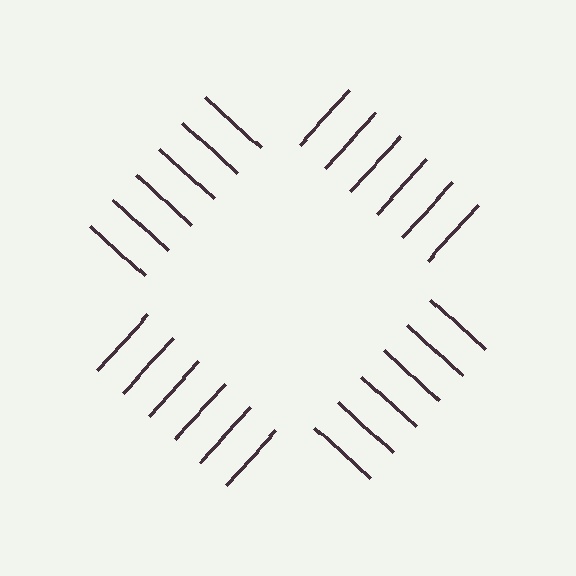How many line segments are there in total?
24 — 6 along each of the 4 edges.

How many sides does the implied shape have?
4 sides — the line-ends trace a square.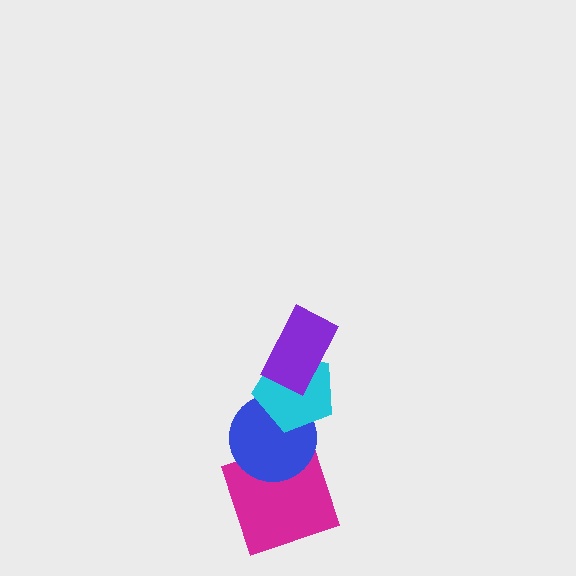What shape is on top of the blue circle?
The cyan pentagon is on top of the blue circle.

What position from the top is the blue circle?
The blue circle is 3rd from the top.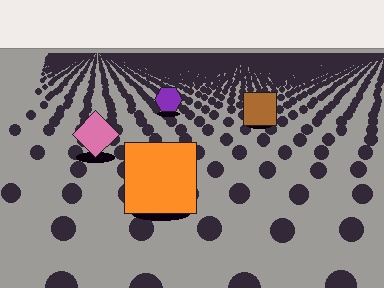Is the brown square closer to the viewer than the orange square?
No. The orange square is closer — you can tell from the texture gradient: the ground texture is coarser near it.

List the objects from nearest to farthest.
From nearest to farthest: the orange square, the pink diamond, the brown square, the purple hexagon.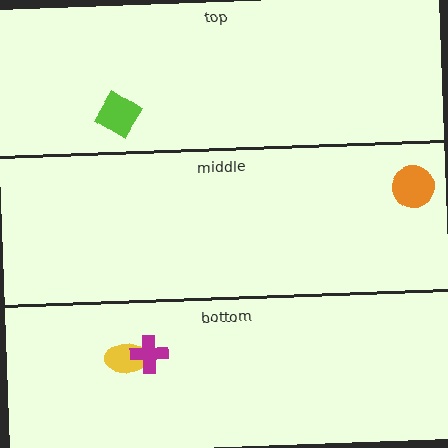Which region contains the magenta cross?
The bottom region.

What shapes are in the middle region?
The orange circle.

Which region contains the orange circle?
The middle region.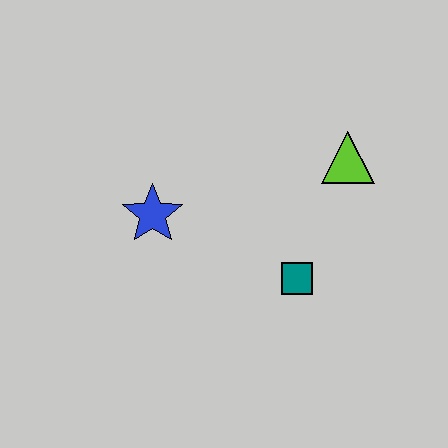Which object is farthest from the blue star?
The lime triangle is farthest from the blue star.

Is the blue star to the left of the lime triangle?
Yes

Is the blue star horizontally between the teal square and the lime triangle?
No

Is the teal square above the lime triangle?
No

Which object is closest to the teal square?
The lime triangle is closest to the teal square.